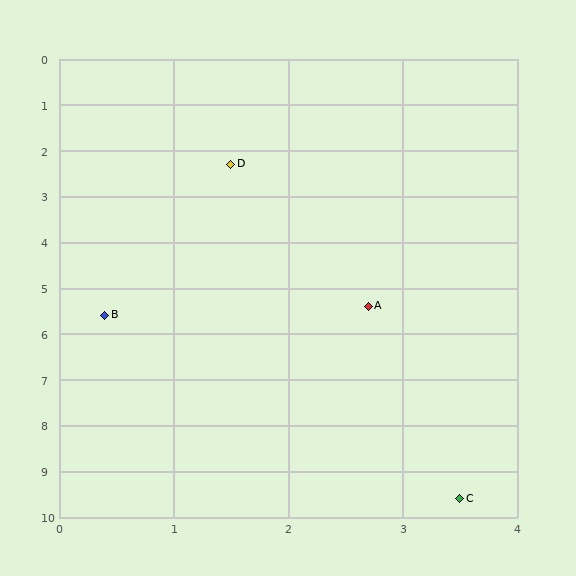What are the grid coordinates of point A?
Point A is at approximately (2.7, 5.4).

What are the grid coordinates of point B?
Point B is at approximately (0.4, 5.6).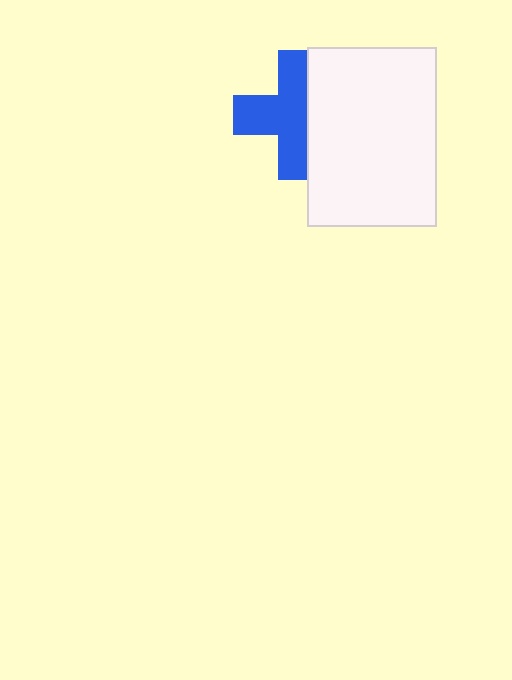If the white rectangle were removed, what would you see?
You would see the complete blue cross.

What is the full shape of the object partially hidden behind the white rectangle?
The partially hidden object is a blue cross.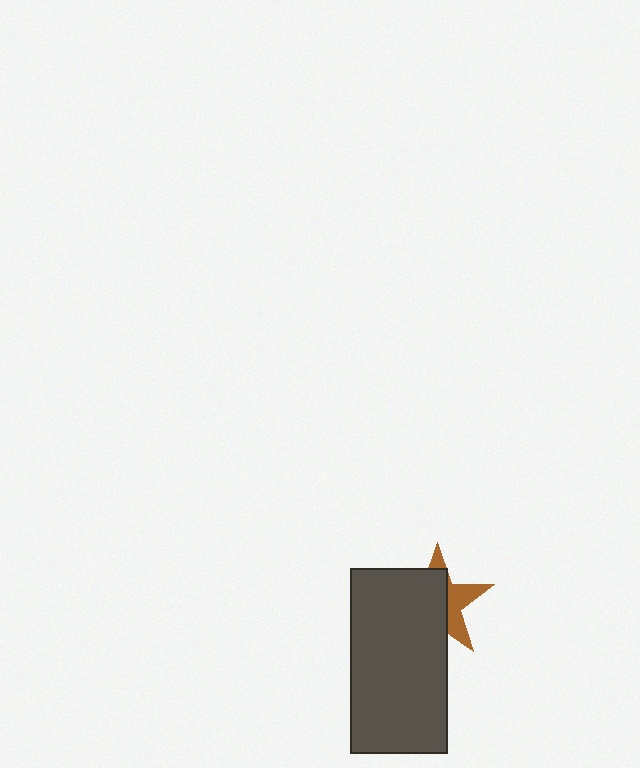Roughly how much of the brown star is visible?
A small part of it is visible (roughly 39%).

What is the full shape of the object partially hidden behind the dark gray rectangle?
The partially hidden object is a brown star.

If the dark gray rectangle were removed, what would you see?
You would see the complete brown star.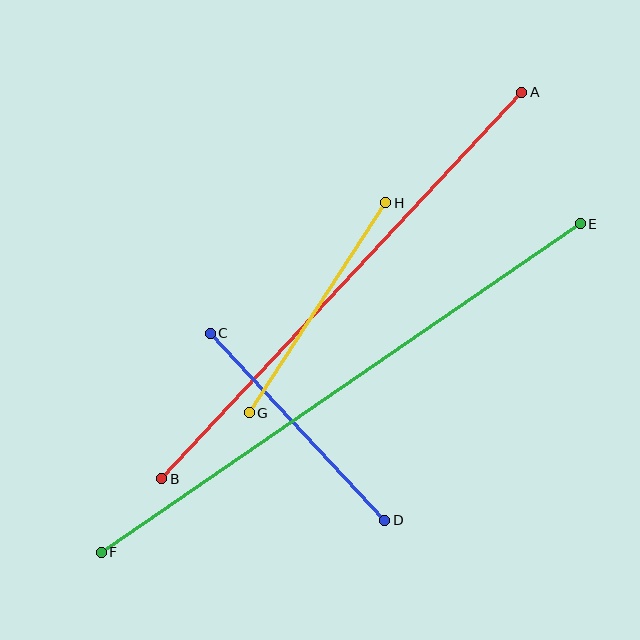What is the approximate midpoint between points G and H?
The midpoint is at approximately (318, 308) pixels.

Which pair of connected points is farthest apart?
Points E and F are farthest apart.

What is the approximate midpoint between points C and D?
The midpoint is at approximately (297, 427) pixels.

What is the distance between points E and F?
The distance is approximately 581 pixels.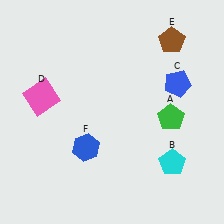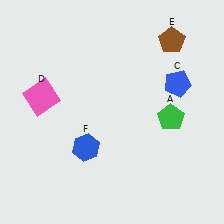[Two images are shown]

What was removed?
The cyan pentagon (B) was removed in Image 2.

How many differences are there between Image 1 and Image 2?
There is 1 difference between the two images.